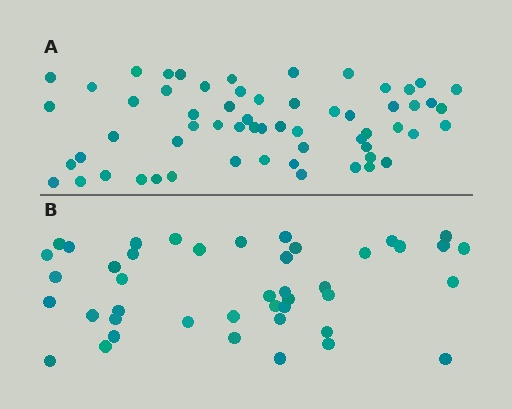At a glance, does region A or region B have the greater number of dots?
Region A (the top region) has more dots.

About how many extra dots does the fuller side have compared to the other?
Region A has approximately 15 more dots than region B.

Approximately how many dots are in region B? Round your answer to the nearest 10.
About 40 dots. (The exact count is 43, which rounds to 40.)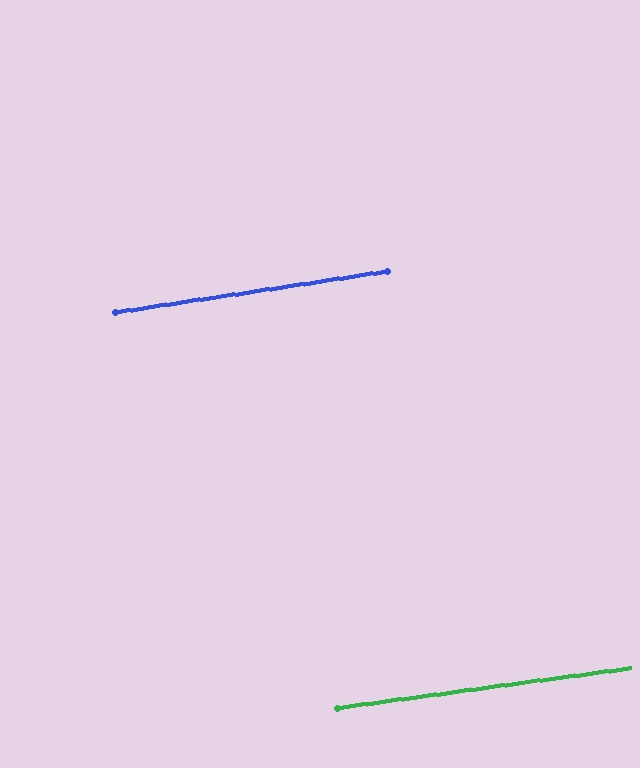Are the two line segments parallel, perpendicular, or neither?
Parallel — their directions differ by only 0.6°.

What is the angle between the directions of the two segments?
Approximately 1 degree.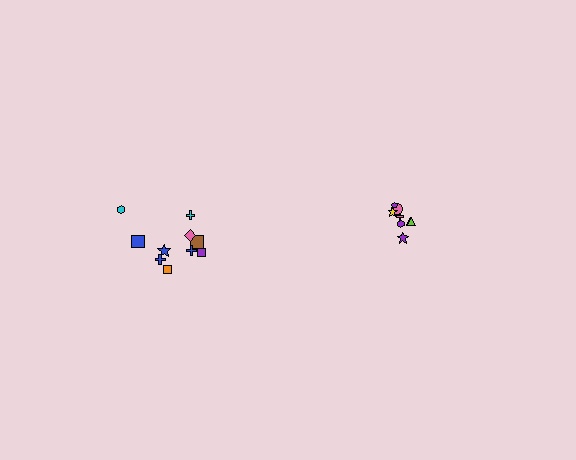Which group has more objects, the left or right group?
The left group.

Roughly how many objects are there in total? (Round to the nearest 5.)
Roughly 20 objects in total.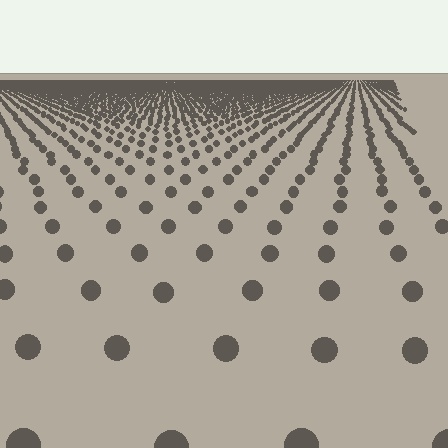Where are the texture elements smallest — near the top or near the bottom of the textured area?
Near the top.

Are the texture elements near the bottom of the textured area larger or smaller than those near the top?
Larger. Near the bottom, elements are closer to the viewer and appear at a bigger on-screen size.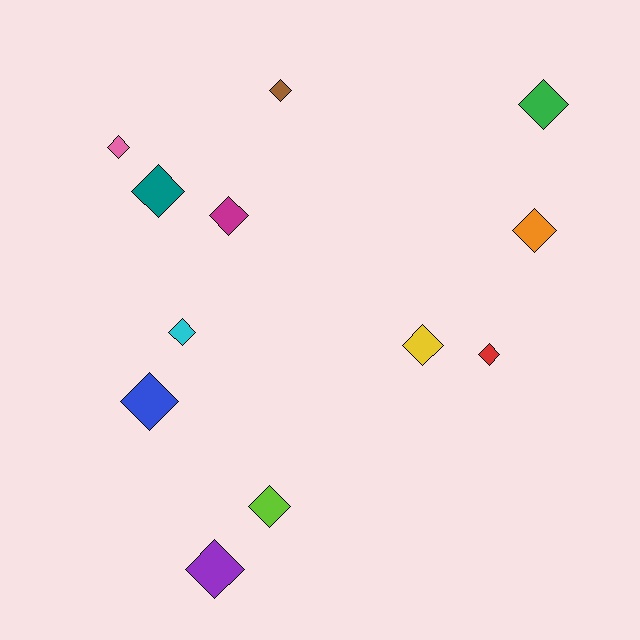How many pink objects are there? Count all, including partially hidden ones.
There is 1 pink object.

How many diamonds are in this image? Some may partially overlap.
There are 12 diamonds.